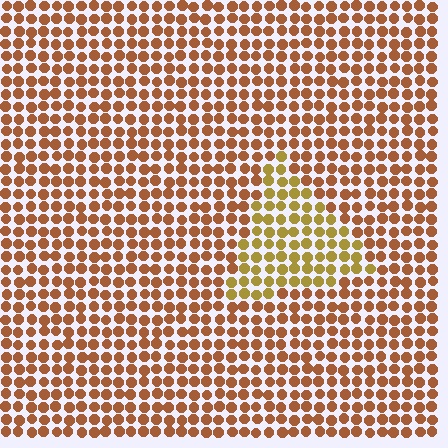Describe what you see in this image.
The image is filled with small brown elements in a uniform arrangement. A triangle-shaped region is visible where the elements are tinted to a slightly different hue, forming a subtle color boundary.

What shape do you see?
I see a triangle.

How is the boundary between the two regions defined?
The boundary is defined purely by a slight shift in hue (about 30 degrees). Spacing, size, and orientation are identical on both sides.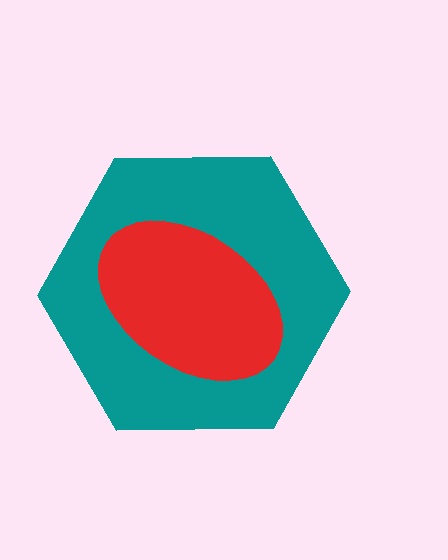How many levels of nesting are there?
2.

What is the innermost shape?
The red ellipse.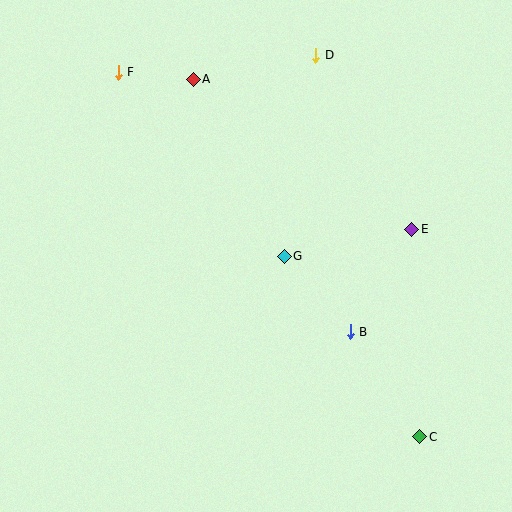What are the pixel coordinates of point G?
Point G is at (284, 256).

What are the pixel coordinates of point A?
Point A is at (193, 79).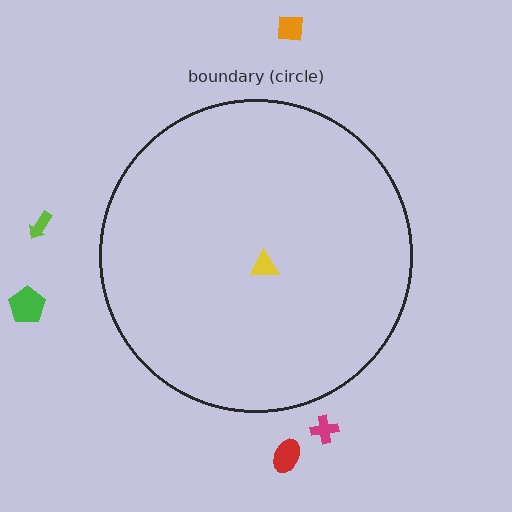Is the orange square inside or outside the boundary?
Outside.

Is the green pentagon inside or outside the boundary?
Outside.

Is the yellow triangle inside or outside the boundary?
Inside.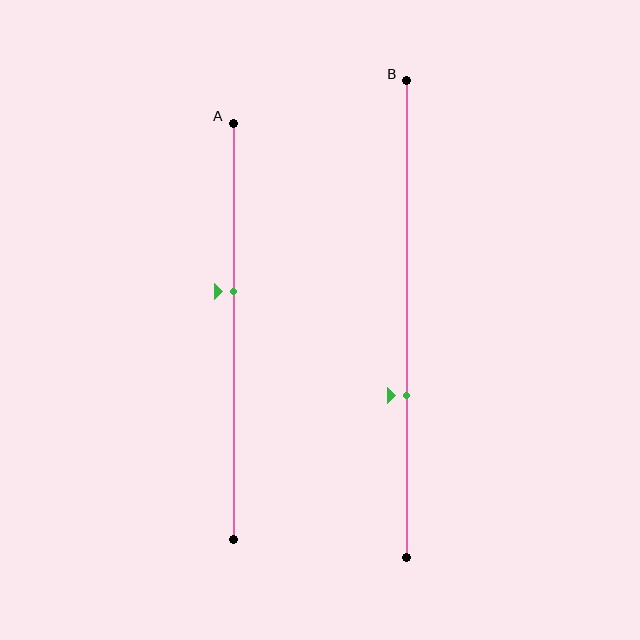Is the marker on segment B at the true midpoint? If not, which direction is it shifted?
No, the marker on segment B is shifted downward by about 16% of the segment length.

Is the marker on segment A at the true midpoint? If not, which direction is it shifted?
No, the marker on segment A is shifted upward by about 10% of the segment length.